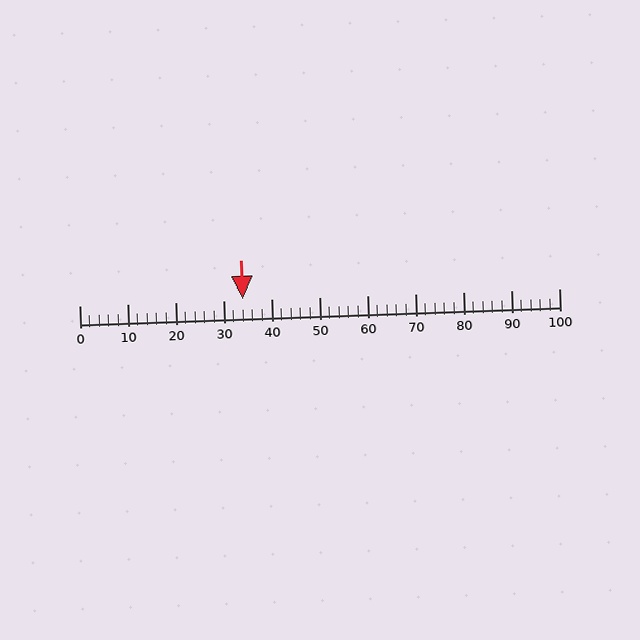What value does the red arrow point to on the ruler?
The red arrow points to approximately 34.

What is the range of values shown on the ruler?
The ruler shows values from 0 to 100.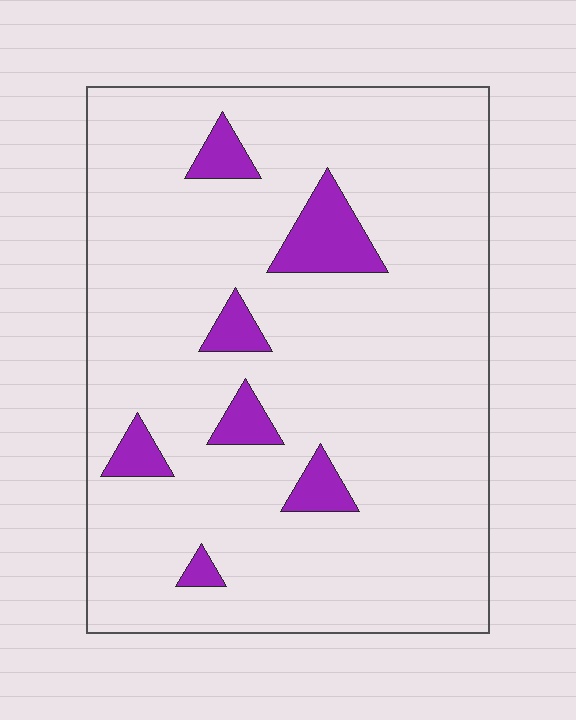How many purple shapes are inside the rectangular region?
7.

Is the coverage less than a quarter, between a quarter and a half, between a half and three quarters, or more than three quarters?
Less than a quarter.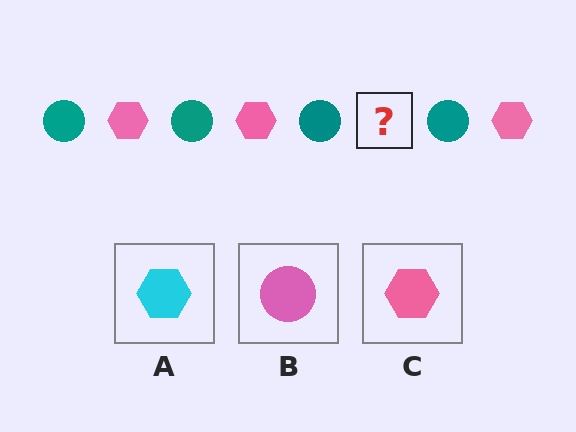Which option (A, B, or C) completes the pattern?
C.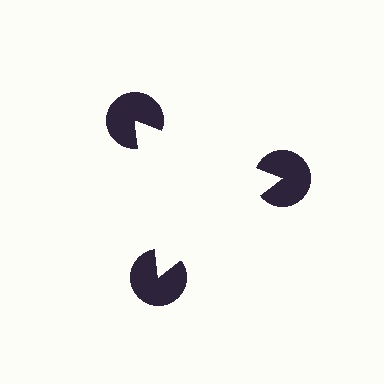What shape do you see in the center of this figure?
An illusory triangle — its edges are inferred from the aligned wedge cuts in the pac-man discs, not physically drawn.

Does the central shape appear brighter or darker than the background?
It typically appears slightly brighter than the background, even though no actual brightness change is drawn.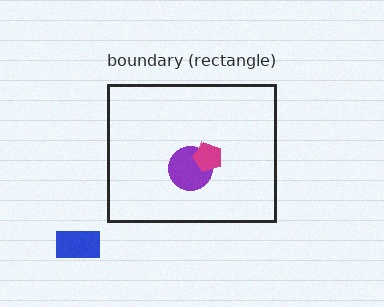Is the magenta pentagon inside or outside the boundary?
Inside.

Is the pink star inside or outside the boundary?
Inside.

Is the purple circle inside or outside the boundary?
Inside.